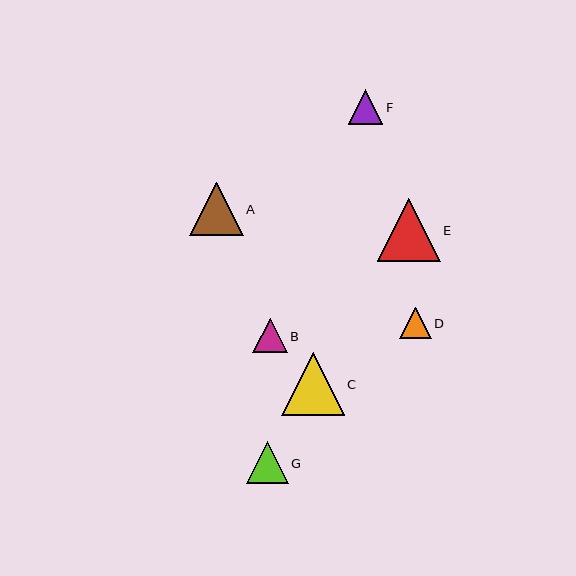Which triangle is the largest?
Triangle E is the largest with a size of approximately 63 pixels.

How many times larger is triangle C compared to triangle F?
Triangle C is approximately 1.8 times the size of triangle F.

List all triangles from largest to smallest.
From largest to smallest: E, C, A, G, F, B, D.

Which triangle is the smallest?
Triangle D is the smallest with a size of approximately 31 pixels.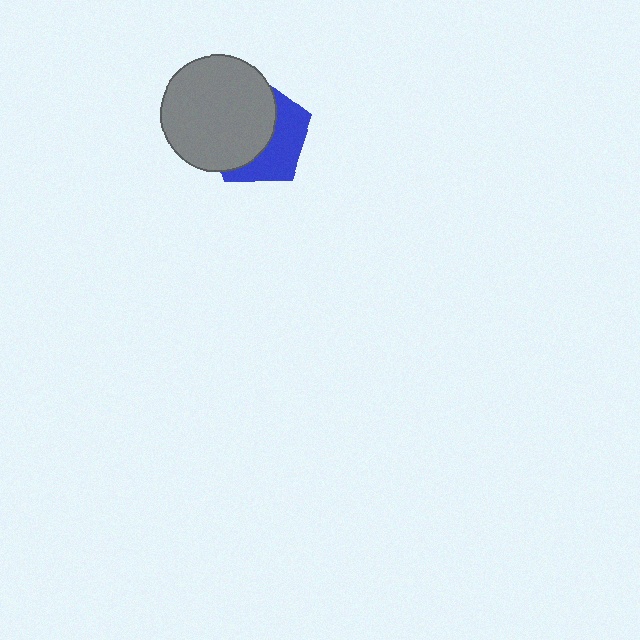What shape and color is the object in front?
The object in front is a gray circle.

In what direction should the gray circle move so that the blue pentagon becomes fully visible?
The gray circle should move left. That is the shortest direction to clear the overlap and leave the blue pentagon fully visible.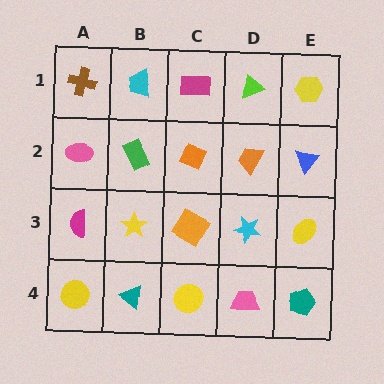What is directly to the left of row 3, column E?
A cyan star.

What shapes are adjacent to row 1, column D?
An orange trapezoid (row 2, column D), a magenta rectangle (row 1, column C), a yellow hexagon (row 1, column E).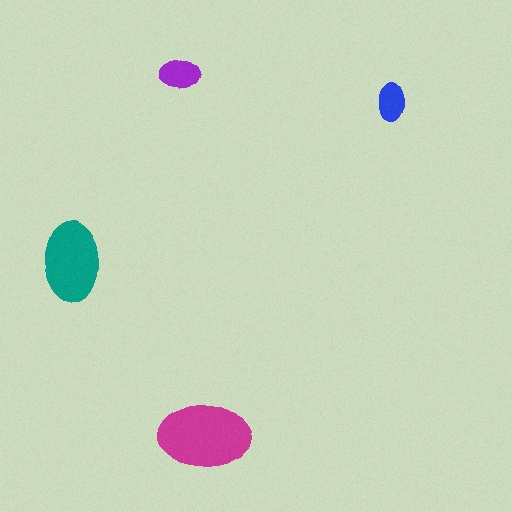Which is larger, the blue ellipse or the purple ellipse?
The purple one.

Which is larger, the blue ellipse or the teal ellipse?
The teal one.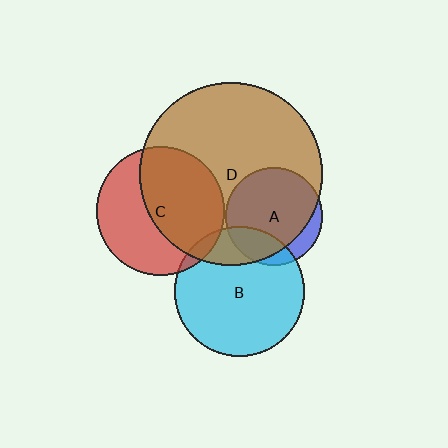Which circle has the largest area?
Circle D (brown).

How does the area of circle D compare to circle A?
Approximately 3.5 times.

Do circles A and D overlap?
Yes.